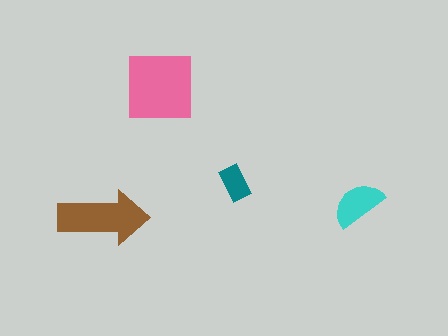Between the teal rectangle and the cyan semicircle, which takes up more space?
The cyan semicircle.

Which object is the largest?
The pink square.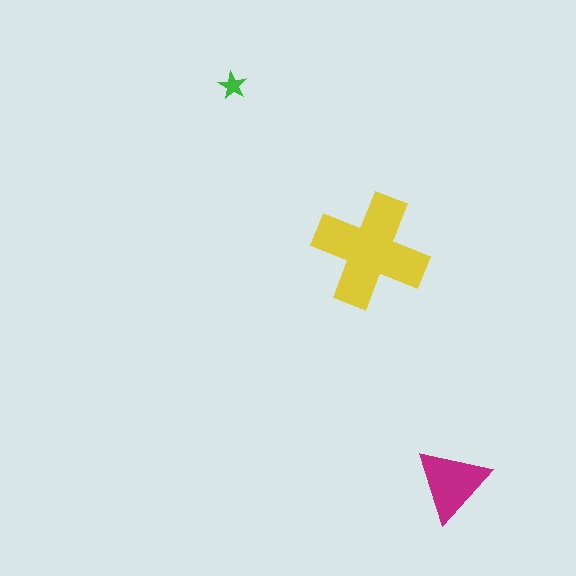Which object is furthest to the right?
The magenta triangle is rightmost.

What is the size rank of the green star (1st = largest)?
3rd.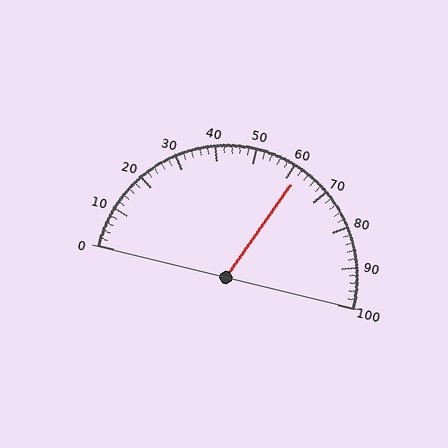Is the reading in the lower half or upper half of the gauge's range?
The reading is in the upper half of the range (0 to 100).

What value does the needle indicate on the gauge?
The needle indicates approximately 62.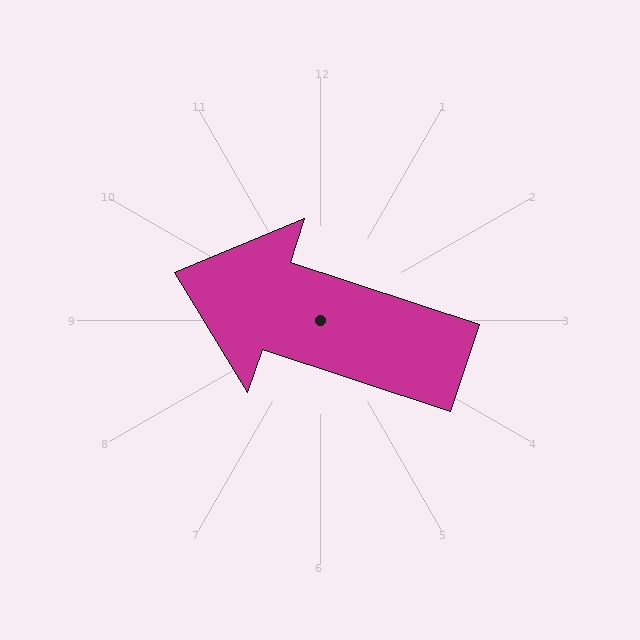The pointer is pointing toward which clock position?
Roughly 10 o'clock.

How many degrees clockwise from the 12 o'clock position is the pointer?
Approximately 288 degrees.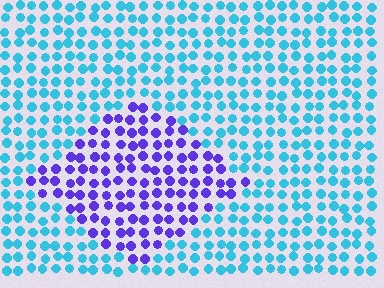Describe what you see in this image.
The image is filled with small cyan elements in a uniform arrangement. A diamond-shaped region is visible where the elements are tinted to a slightly different hue, forming a subtle color boundary.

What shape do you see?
I see a diamond.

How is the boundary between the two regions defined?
The boundary is defined purely by a slight shift in hue (about 65 degrees). Spacing, size, and orientation are identical on both sides.